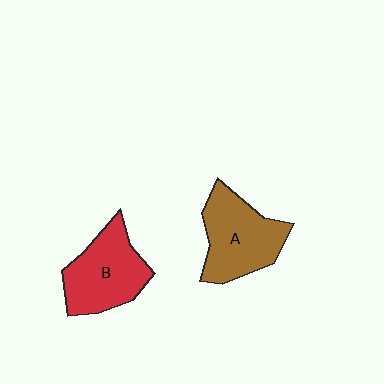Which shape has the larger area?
Shape A (brown).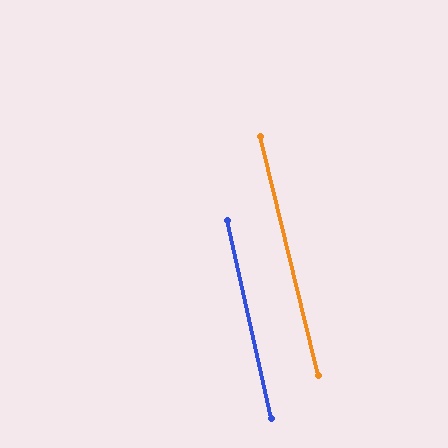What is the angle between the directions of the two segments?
Approximately 1 degree.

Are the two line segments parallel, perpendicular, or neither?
Parallel — their directions differ by only 1.0°.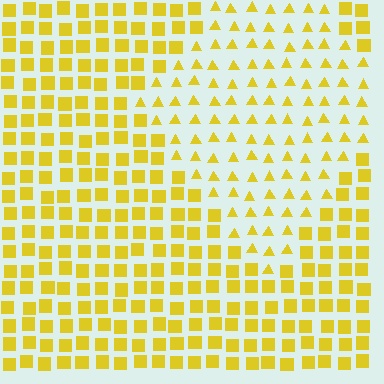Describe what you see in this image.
The image is filled with small yellow elements arranged in a uniform grid. A diamond-shaped region contains triangles, while the surrounding area contains squares. The boundary is defined purely by the change in element shape.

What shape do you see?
I see a diamond.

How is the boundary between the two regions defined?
The boundary is defined by a change in element shape: triangles inside vs. squares outside. All elements share the same color and spacing.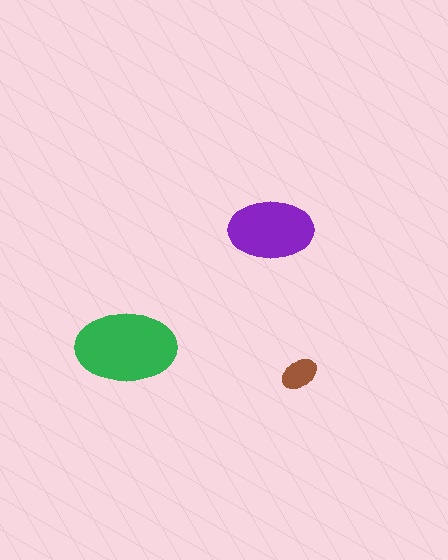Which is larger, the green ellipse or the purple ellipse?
The green one.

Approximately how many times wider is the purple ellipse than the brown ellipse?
About 2.5 times wider.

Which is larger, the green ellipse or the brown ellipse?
The green one.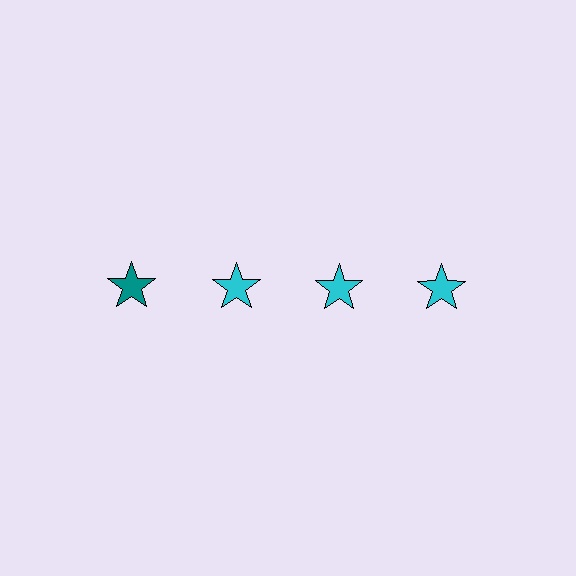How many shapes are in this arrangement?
There are 4 shapes arranged in a grid pattern.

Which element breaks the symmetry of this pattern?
The teal star in the top row, leftmost column breaks the symmetry. All other shapes are cyan stars.